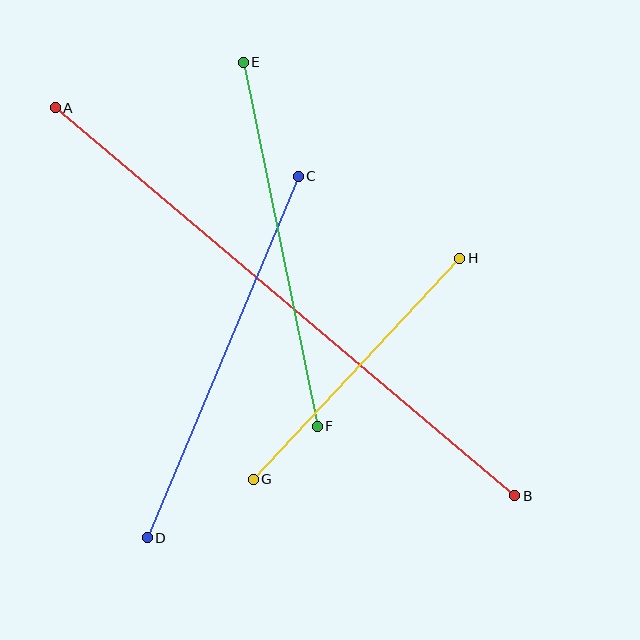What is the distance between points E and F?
The distance is approximately 371 pixels.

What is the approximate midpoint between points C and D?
The midpoint is at approximately (223, 357) pixels.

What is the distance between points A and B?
The distance is approximately 601 pixels.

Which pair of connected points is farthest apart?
Points A and B are farthest apart.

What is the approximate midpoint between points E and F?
The midpoint is at approximately (280, 244) pixels.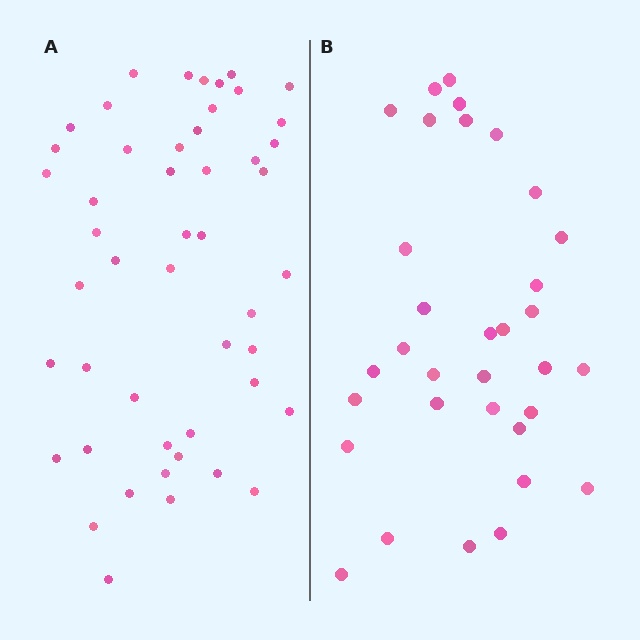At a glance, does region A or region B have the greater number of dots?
Region A (the left region) has more dots.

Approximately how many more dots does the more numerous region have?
Region A has approximately 15 more dots than region B.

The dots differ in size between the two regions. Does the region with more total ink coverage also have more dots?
No. Region B has more total ink coverage because its dots are larger, but region A actually contains more individual dots. Total area can be misleading — the number of items is what matters here.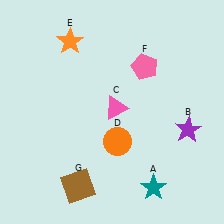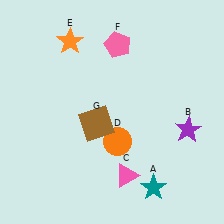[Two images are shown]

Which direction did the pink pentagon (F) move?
The pink pentagon (F) moved left.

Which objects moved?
The objects that moved are: the pink triangle (C), the pink pentagon (F), the brown square (G).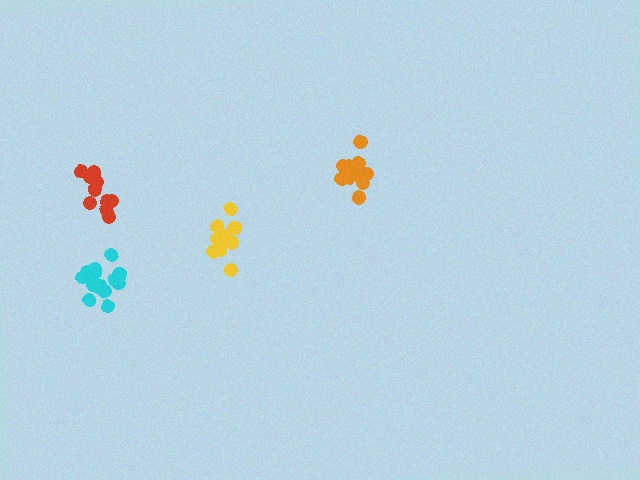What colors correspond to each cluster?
The clusters are colored: yellow, cyan, red, orange.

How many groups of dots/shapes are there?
There are 4 groups.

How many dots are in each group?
Group 1: 11 dots, Group 2: 16 dots, Group 3: 11 dots, Group 4: 11 dots (49 total).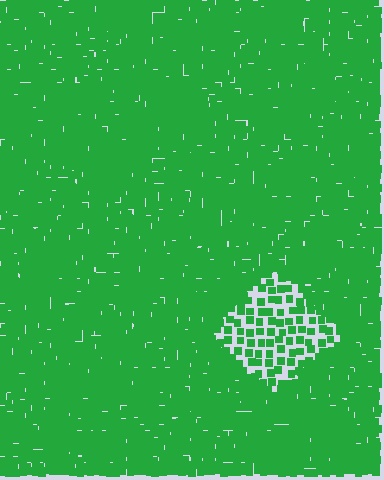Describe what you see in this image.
The image contains small green elements arranged at two different densities. A diamond-shaped region is visible where the elements are less densely packed than the surrounding area.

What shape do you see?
I see a diamond.